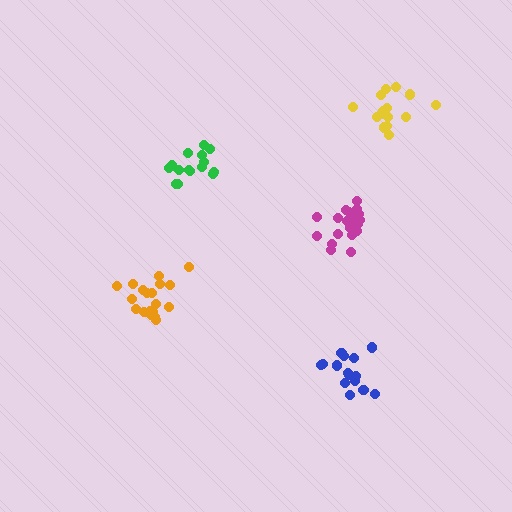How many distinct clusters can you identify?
There are 5 distinct clusters.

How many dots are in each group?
Group 1: 15 dots, Group 2: 21 dots, Group 3: 19 dots, Group 4: 15 dots, Group 5: 17 dots (87 total).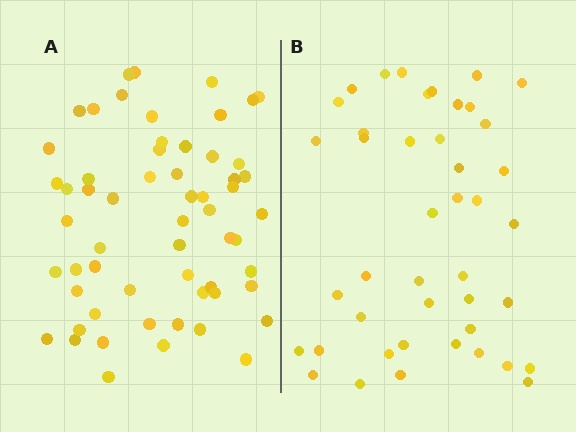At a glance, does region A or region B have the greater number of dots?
Region A (the left region) has more dots.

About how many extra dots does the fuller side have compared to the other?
Region A has approximately 15 more dots than region B.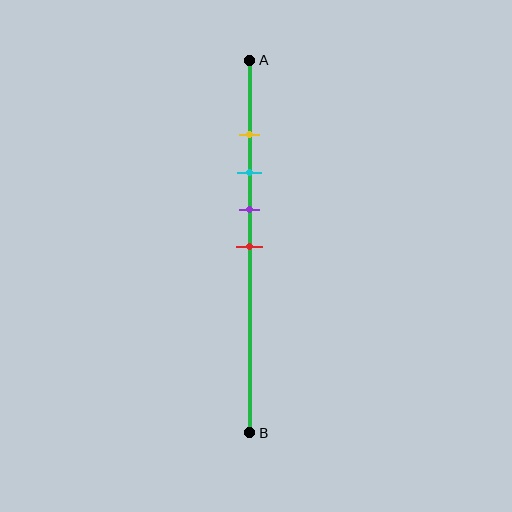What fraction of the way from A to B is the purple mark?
The purple mark is approximately 40% (0.4) of the way from A to B.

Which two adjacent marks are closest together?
The yellow and cyan marks are the closest adjacent pair.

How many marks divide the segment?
There are 4 marks dividing the segment.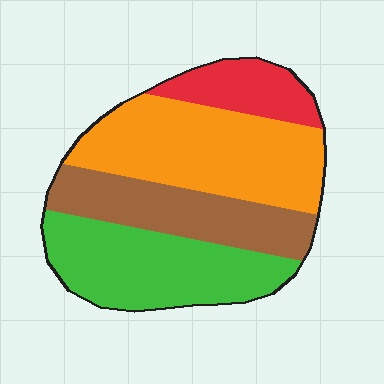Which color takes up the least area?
Red, at roughly 10%.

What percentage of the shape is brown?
Brown takes up about one quarter (1/4) of the shape.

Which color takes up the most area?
Orange, at roughly 35%.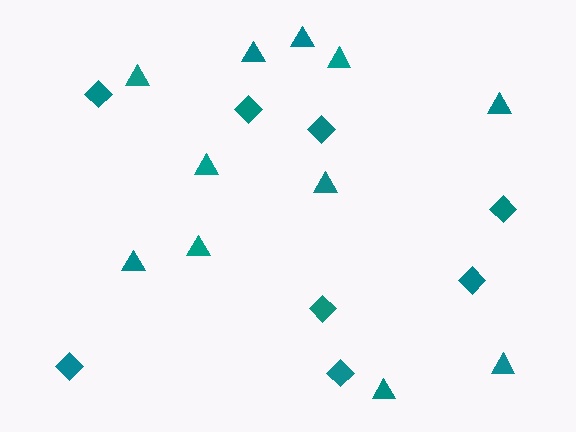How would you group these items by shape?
There are 2 groups: one group of triangles (11) and one group of diamonds (8).